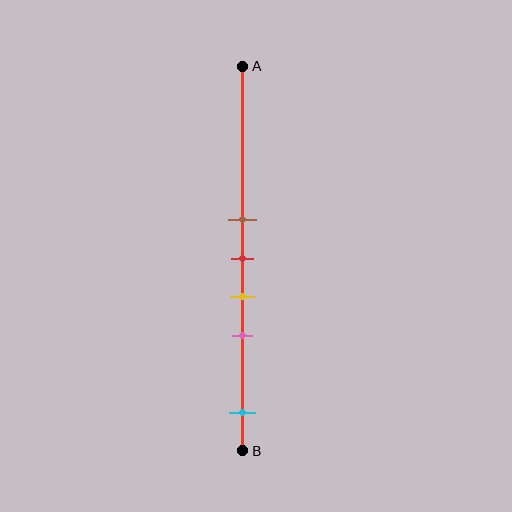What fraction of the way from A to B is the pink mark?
The pink mark is approximately 70% (0.7) of the way from A to B.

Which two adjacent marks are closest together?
The brown and red marks are the closest adjacent pair.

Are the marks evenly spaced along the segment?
No, the marks are not evenly spaced.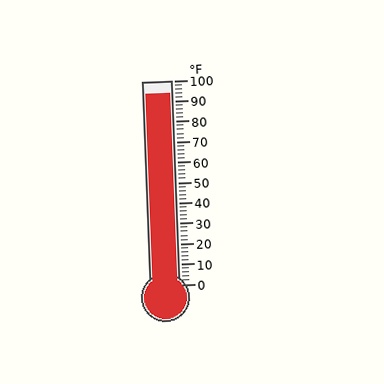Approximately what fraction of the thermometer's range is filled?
The thermometer is filled to approximately 95% of its range.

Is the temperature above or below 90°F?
The temperature is above 90°F.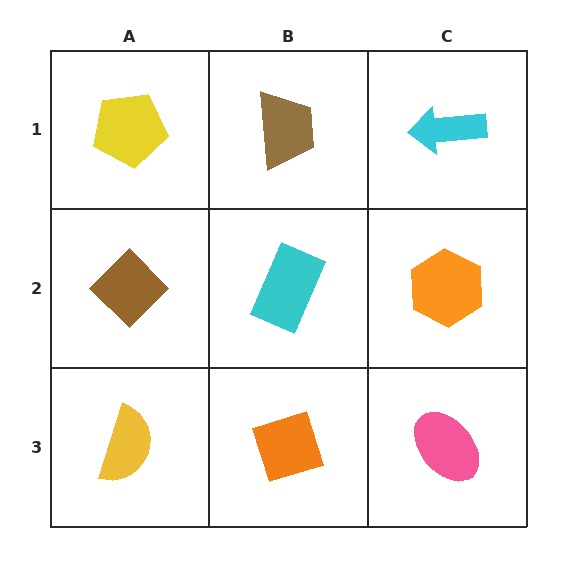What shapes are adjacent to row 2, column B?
A brown trapezoid (row 1, column B), an orange diamond (row 3, column B), a brown diamond (row 2, column A), an orange hexagon (row 2, column C).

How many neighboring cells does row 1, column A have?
2.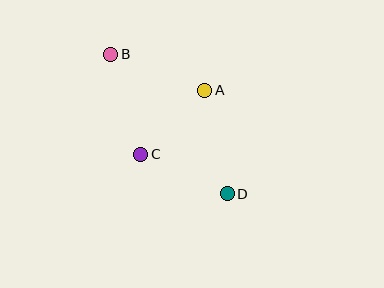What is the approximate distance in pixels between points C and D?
The distance between C and D is approximately 95 pixels.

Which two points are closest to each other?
Points A and C are closest to each other.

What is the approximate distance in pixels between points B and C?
The distance between B and C is approximately 105 pixels.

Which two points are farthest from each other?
Points B and D are farthest from each other.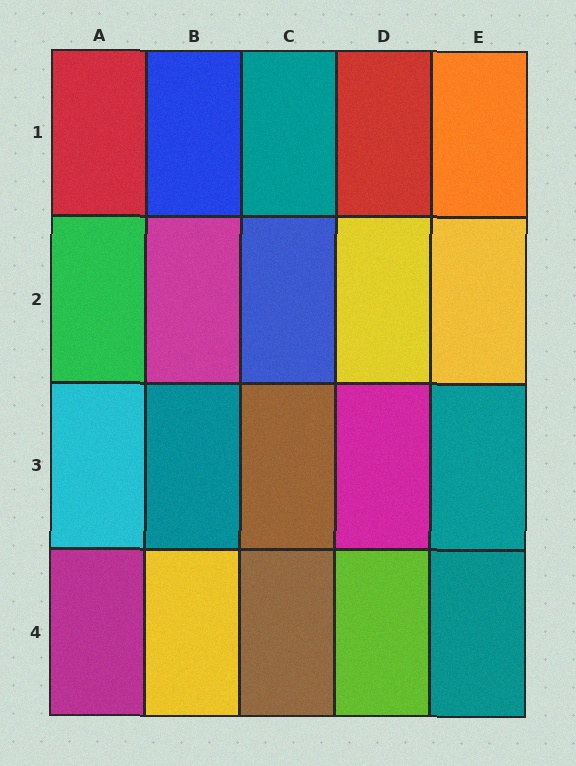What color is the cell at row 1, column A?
Red.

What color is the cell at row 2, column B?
Magenta.